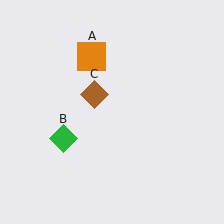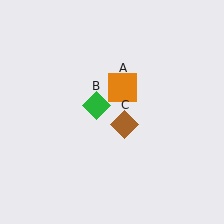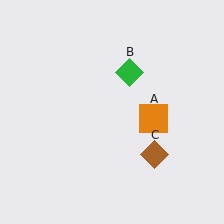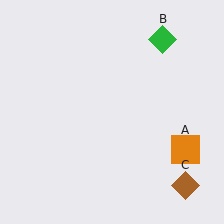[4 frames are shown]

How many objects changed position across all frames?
3 objects changed position: orange square (object A), green diamond (object B), brown diamond (object C).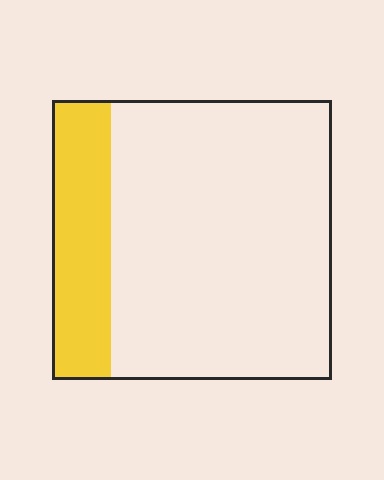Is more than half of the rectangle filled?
No.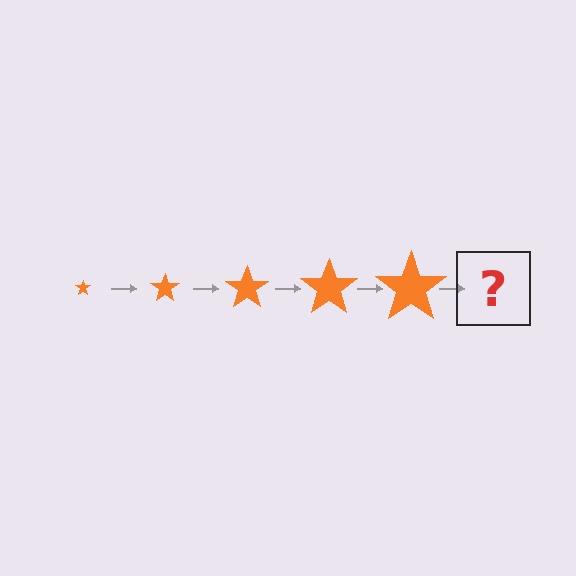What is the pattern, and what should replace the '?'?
The pattern is that the star gets progressively larger each step. The '?' should be an orange star, larger than the previous one.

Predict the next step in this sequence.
The next step is an orange star, larger than the previous one.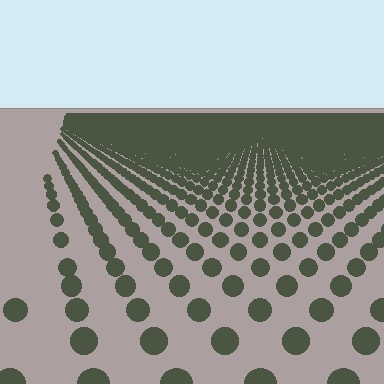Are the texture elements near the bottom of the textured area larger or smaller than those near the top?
Larger. Near the bottom, elements are closer to the viewer and appear at a bigger on-screen size.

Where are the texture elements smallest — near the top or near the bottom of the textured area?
Near the top.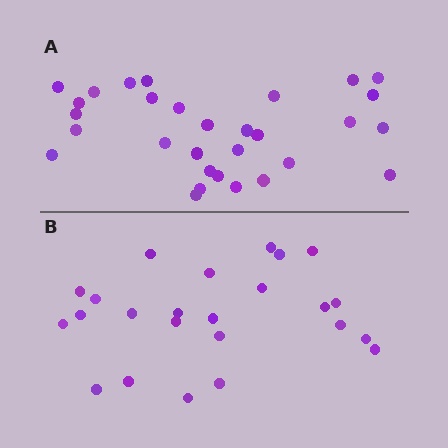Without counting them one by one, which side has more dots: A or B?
Region A (the top region) has more dots.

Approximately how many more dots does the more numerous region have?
Region A has about 6 more dots than region B.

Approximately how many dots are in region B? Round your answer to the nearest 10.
About 20 dots. (The exact count is 24, which rounds to 20.)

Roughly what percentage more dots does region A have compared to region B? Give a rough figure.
About 25% more.